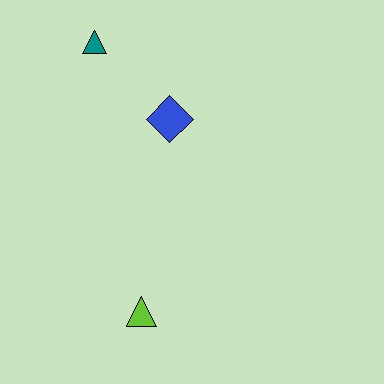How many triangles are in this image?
There are 2 triangles.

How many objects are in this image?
There are 3 objects.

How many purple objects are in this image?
There are no purple objects.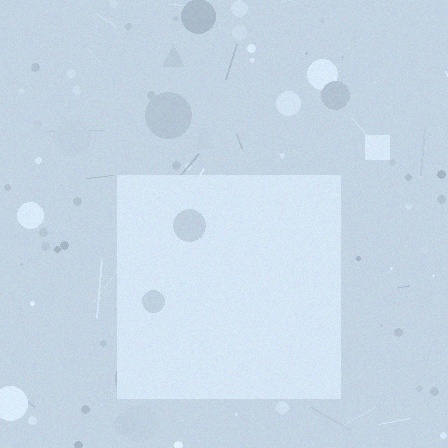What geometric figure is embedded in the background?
A square is embedded in the background.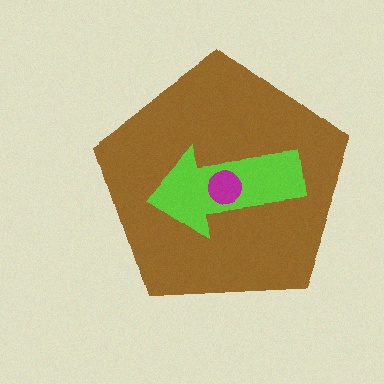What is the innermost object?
The magenta circle.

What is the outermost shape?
The brown pentagon.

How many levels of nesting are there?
3.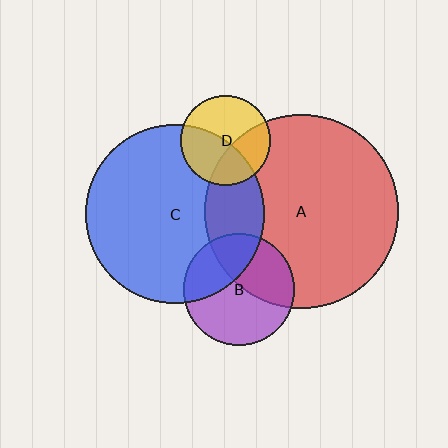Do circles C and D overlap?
Yes.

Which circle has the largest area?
Circle A (red).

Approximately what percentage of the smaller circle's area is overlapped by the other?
Approximately 45%.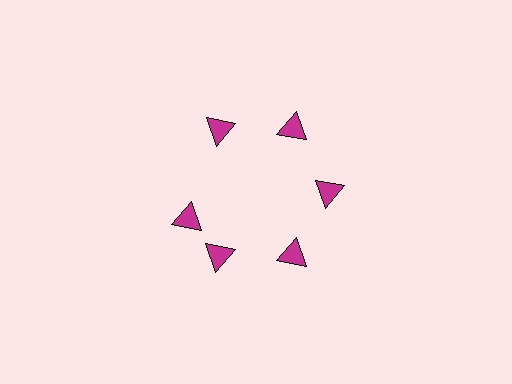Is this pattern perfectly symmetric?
No. The 6 magenta triangles are arranged in a ring, but one element near the 9 o'clock position is rotated out of alignment along the ring, breaking the 6-fold rotational symmetry.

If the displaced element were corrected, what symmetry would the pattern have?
It would have 6-fold rotational symmetry — the pattern would map onto itself every 60 degrees.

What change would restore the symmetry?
The symmetry would be restored by rotating it back into even spacing with its neighbors so that all 6 triangles sit at equal angles and equal distance from the center.